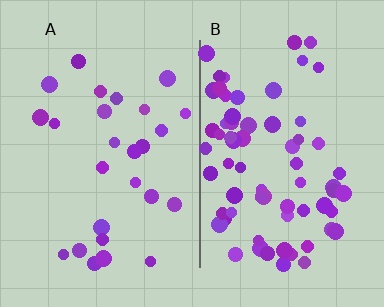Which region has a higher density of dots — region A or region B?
B (the right).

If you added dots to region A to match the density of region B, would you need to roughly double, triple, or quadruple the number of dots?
Approximately triple.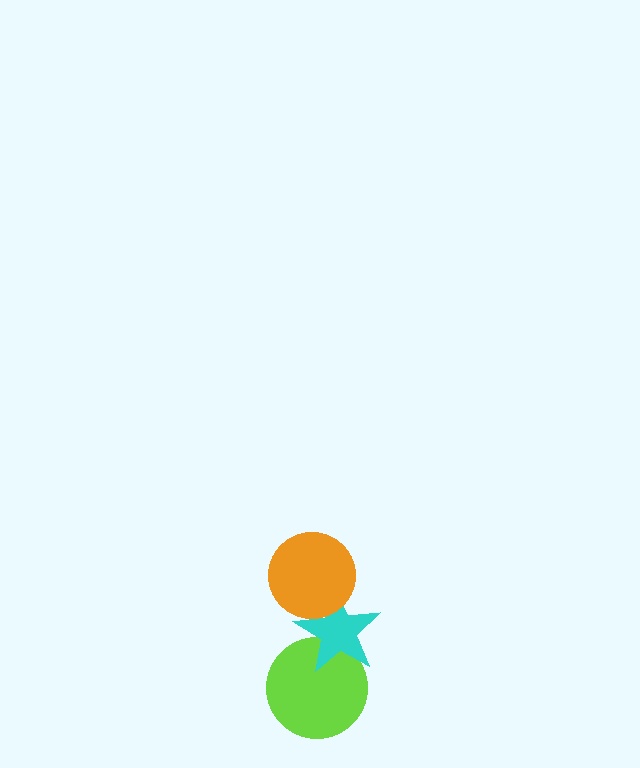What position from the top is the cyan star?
The cyan star is 2nd from the top.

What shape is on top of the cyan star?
The orange circle is on top of the cyan star.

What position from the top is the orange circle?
The orange circle is 1st from the top.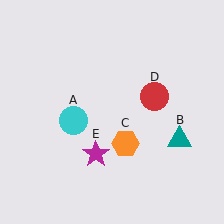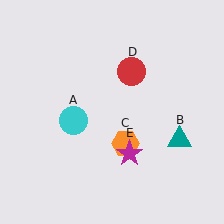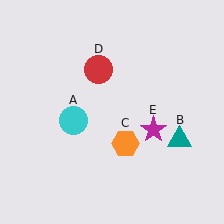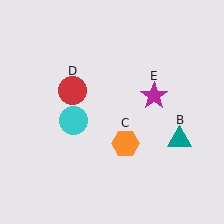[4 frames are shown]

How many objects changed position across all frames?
2 objects changed position: red circle (object D), magenta star (object E).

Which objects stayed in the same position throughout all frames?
Cyan circle (object A) and teal triangle (object B) and orange hexagon (object C) remained stationary.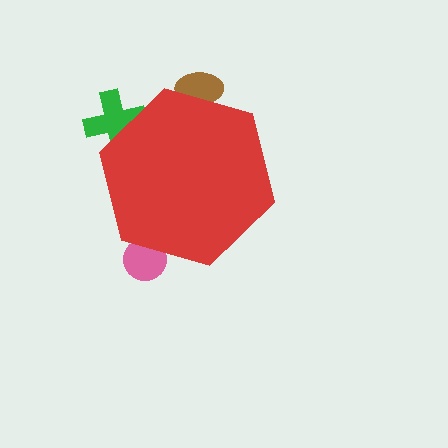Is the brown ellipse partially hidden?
Yes, the brown ellipse is partially hidden behind the red hexagon.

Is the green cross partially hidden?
Yes, the green cross is partially hidden behind the red hexagon.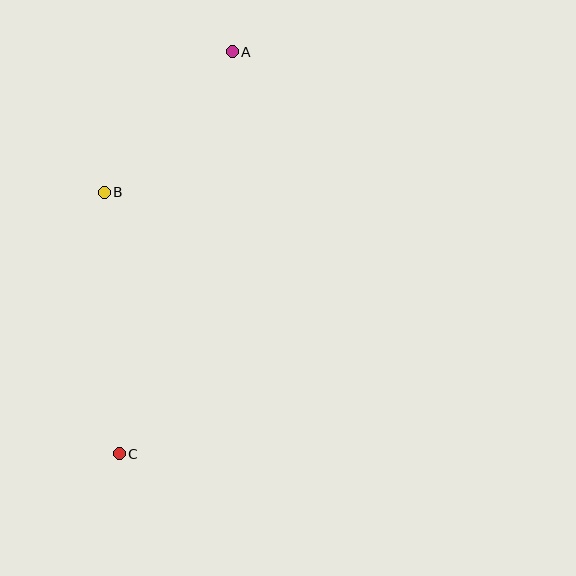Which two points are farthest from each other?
Points A and C are farthest from each other.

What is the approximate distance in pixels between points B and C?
The distance between B and C is approximately 262 pixels.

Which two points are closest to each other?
Points A and B are closest to each other.